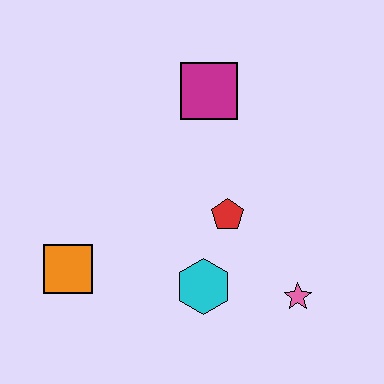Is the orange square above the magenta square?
No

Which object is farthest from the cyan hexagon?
The magenta square is farthest from the cyan hexagon.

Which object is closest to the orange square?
The cyan hexagon is closest to the orange square.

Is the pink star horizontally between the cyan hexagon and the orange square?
No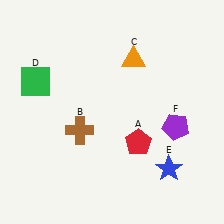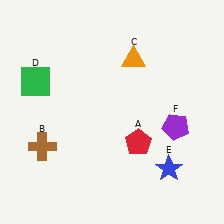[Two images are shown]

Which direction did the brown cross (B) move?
The brown cross (B) moved left.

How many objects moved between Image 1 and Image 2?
1 object moved between the two images.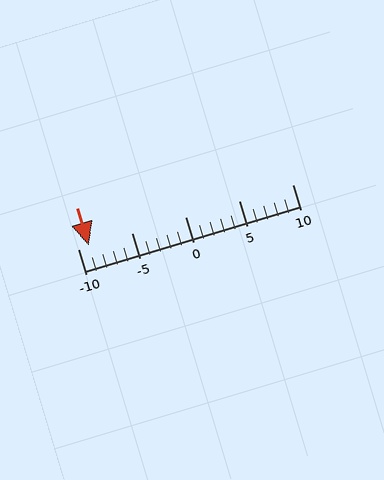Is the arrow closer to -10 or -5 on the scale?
The arrow is closer to -10.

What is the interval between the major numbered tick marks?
The major tick marks are spaced 5 units apart.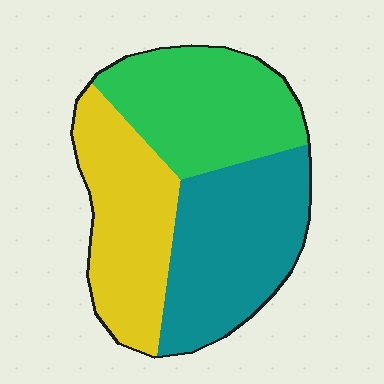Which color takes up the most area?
Teal, at roughly 35%.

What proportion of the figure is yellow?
Yellow covers about 30% of the figure.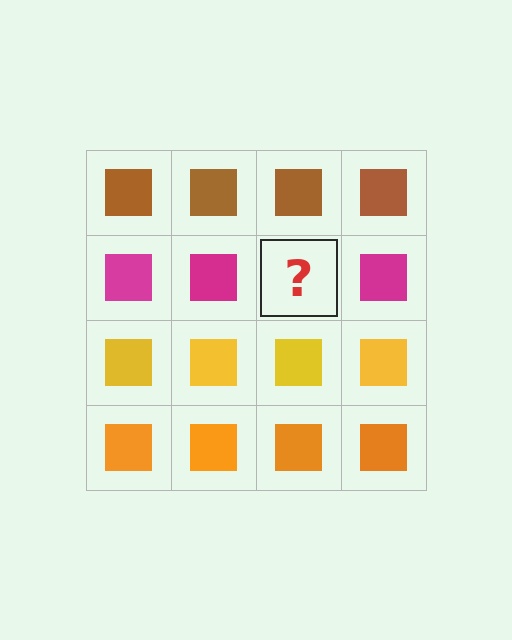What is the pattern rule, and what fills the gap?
The rule is that each row has a consistent color. The gap should be filled with a magenta square.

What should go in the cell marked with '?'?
The missing cell should contain a magenta square.